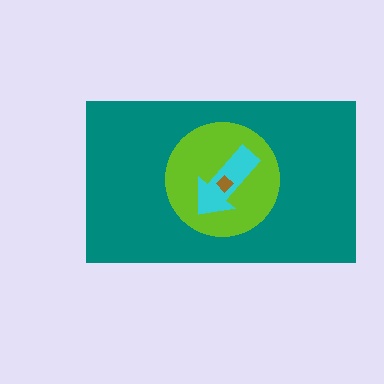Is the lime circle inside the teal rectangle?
Yes.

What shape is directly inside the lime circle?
The cyan arrow.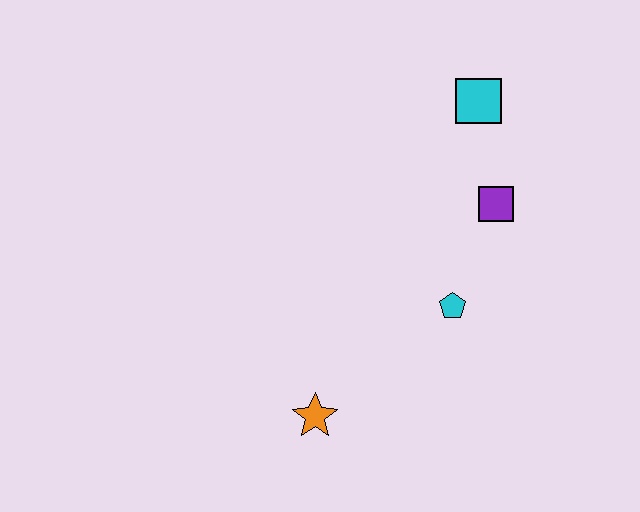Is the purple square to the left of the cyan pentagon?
No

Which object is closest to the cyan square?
The purple square is closest to the cyan square.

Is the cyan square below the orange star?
No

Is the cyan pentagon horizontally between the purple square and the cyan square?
No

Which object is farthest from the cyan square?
The orange star is farthest from the cyan square.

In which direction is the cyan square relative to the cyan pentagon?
The cyan square is above the cyan pentagon.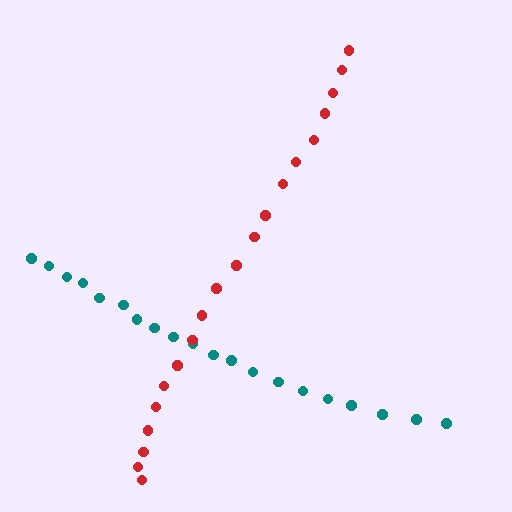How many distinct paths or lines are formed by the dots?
There are 2 distinct paths.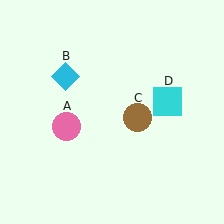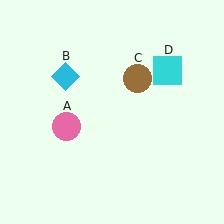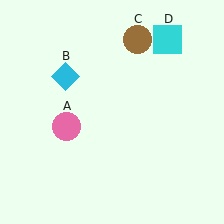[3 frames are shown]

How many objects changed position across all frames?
2 objects changed position: brown circle (object C), cyan square (object D).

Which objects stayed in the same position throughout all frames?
Pink circle (object A) and cyan diamond (object B) remained stationary.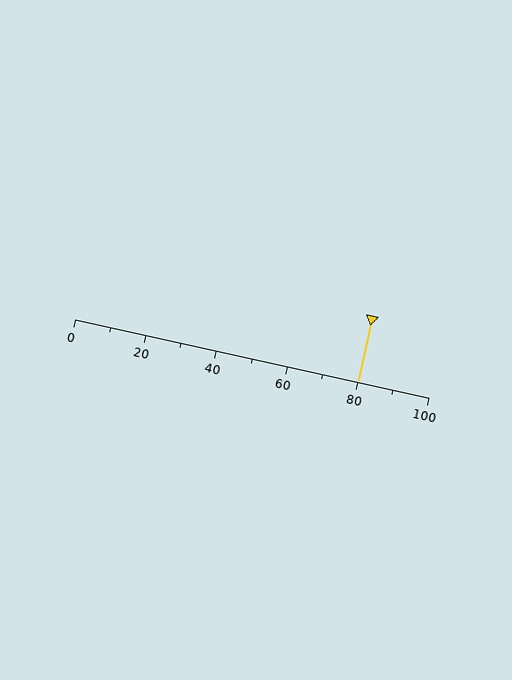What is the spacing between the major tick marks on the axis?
The major ticks are spaced 20 apart.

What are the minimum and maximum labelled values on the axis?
The axis runs from 0 to 100.